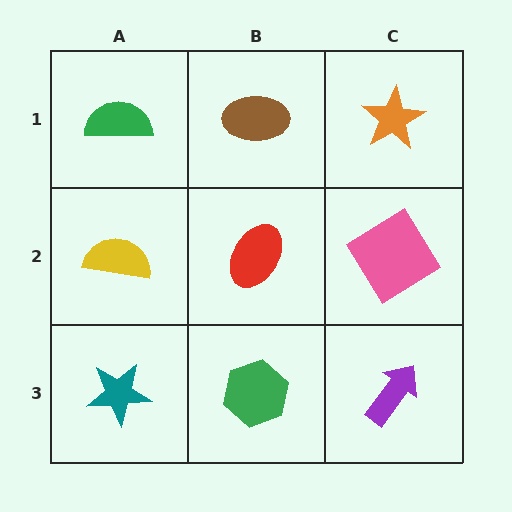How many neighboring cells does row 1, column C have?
2.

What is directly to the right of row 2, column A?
A red ellipse.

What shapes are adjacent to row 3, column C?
A pink diamond (row 2, column C), a green hexagon (row 3, column B).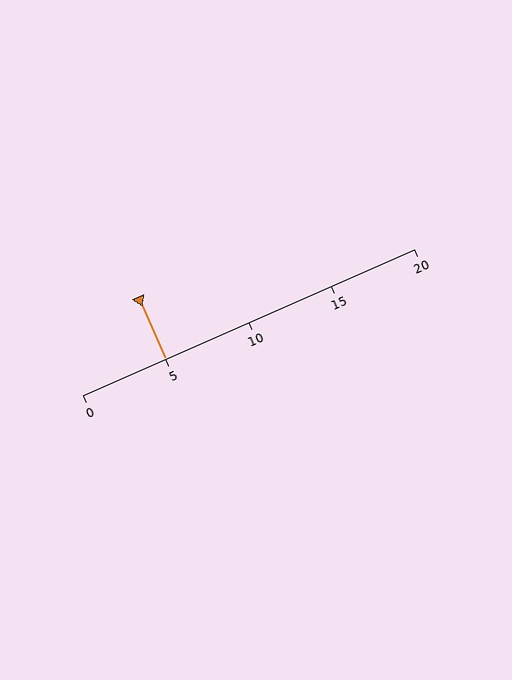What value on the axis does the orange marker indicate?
The marker indicates approximately 5.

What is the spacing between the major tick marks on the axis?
The major ticks are spaced 5 apart.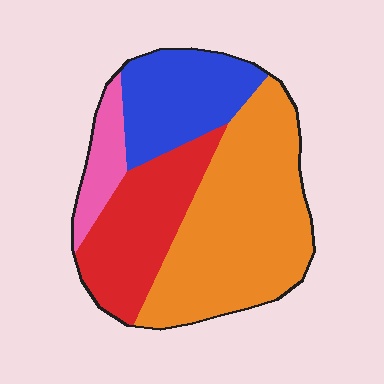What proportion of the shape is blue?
Blue takes up between a sixth and a third of the shape.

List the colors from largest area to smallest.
From largest to smallest: orange, red, blue, pink.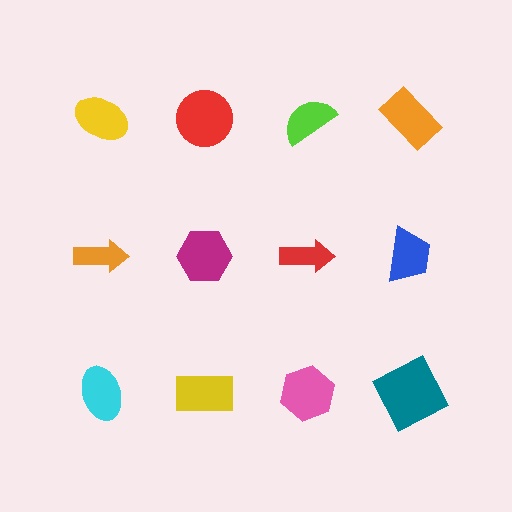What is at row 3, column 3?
A pink hexagon.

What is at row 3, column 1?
A cyan ellipse.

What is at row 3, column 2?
A yellow rectangle.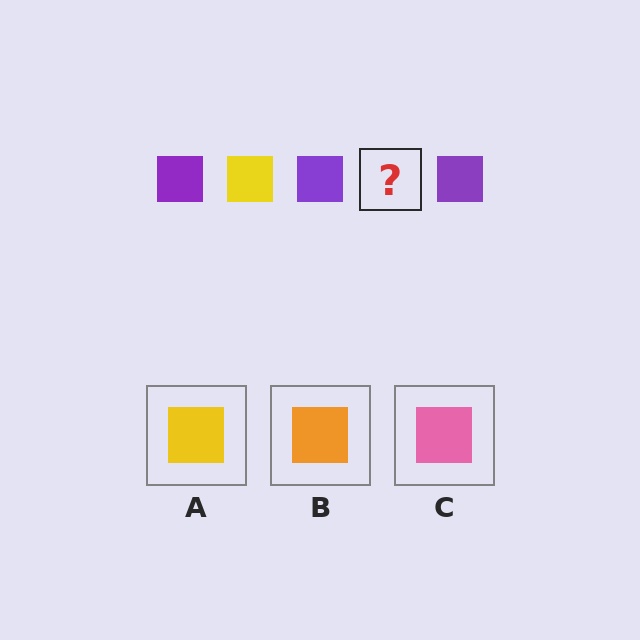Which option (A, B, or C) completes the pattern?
A.